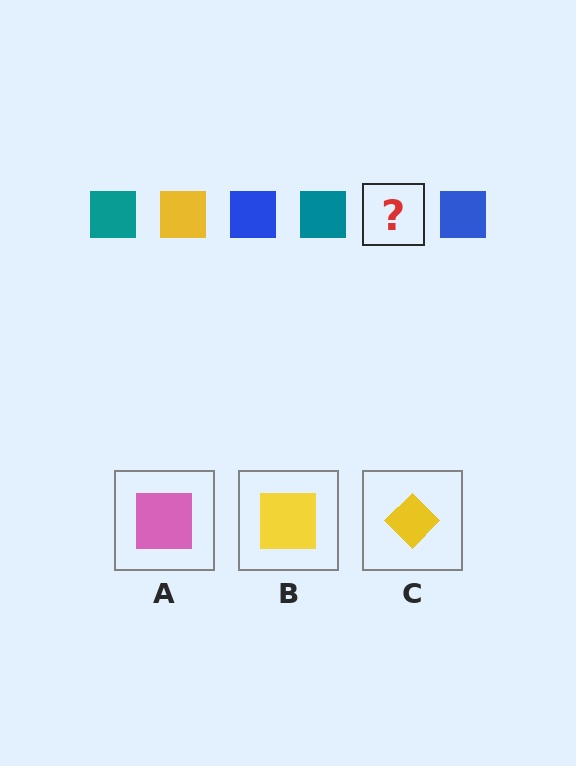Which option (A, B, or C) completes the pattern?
B.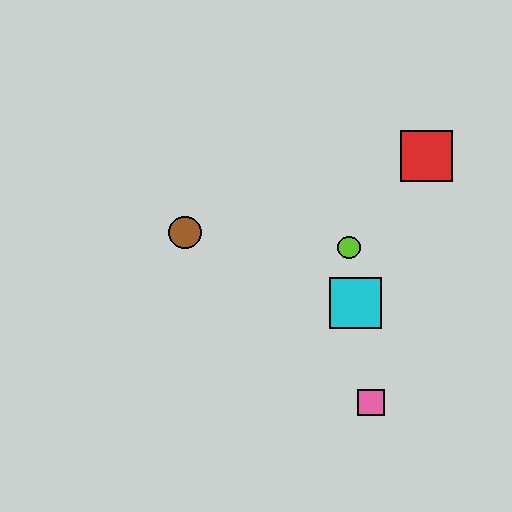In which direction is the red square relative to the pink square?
The red square is above the pink square.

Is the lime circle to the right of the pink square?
No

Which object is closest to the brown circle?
The lime circle is closest to the brown circle.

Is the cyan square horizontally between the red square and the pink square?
No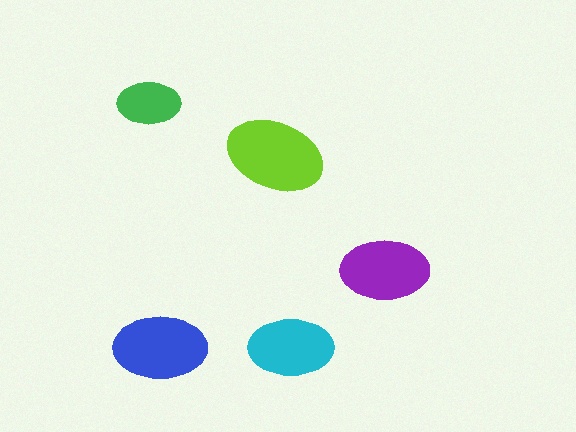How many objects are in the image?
There are 5 objects in the image.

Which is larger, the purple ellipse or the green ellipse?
The purple one.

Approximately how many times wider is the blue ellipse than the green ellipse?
About 1.5 times wider.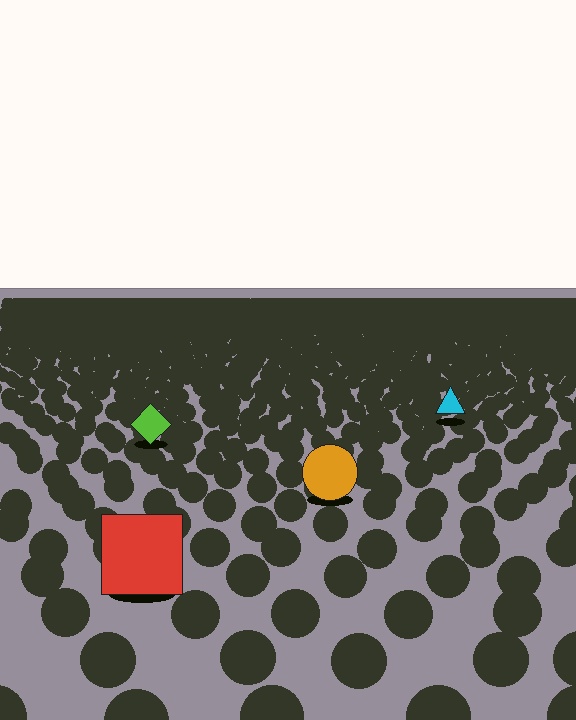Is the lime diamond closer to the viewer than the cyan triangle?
Yes. The lime diamond is closer — you can tell from the texture gradient: the ground texture is coarser near it.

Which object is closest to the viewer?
The red square is closest. The texture marks near it are larger and more spread out.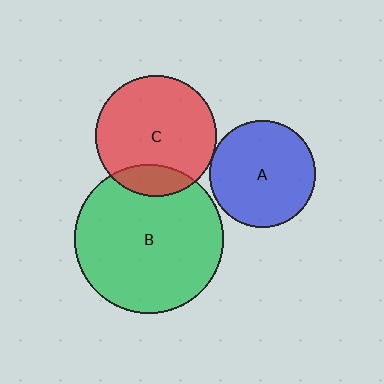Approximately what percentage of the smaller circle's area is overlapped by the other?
Approximately 15%.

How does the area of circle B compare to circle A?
Approximately 2.0 times.